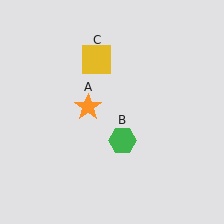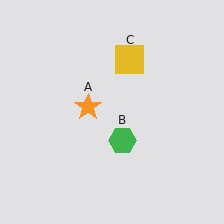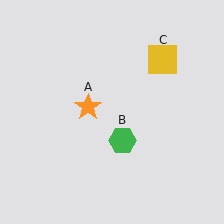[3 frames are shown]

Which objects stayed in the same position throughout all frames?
Orange star (object A) and green hexagon (object B) remained stationary.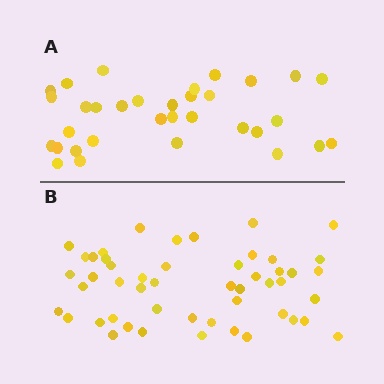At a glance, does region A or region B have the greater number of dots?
Region B (the bottom region) has more dots.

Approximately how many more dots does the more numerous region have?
Region B has approximately 15 more dots than region A.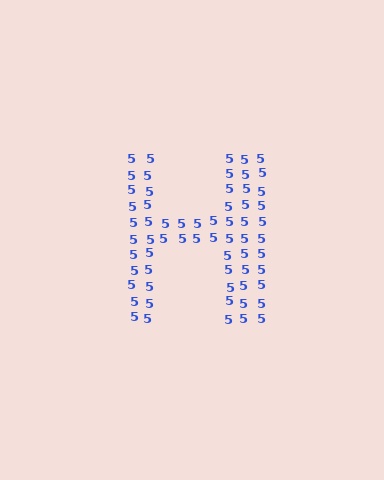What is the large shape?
The large shape is the letter H.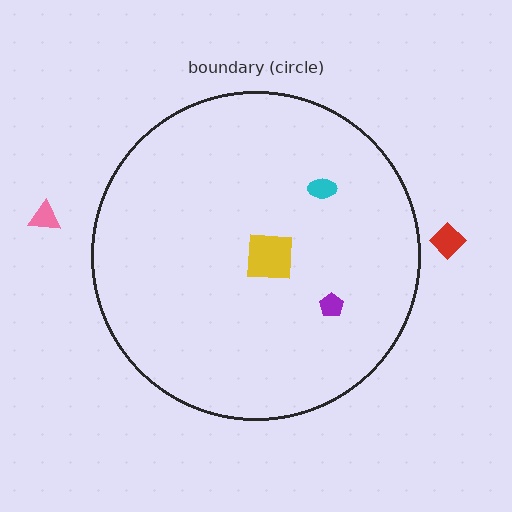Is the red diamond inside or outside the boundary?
Outside.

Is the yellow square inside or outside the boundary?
Inside.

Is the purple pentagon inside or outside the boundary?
Inside.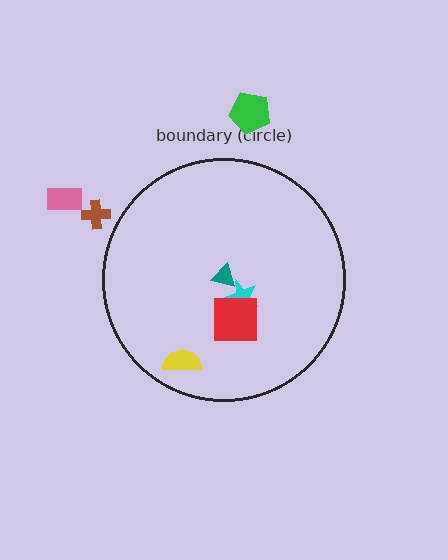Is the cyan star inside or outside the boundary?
Inside.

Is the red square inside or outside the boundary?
Inside.